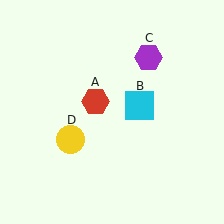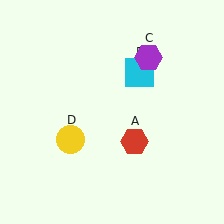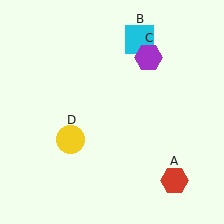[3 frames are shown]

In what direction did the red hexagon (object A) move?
The red hexagon (object A) moved down and to the right.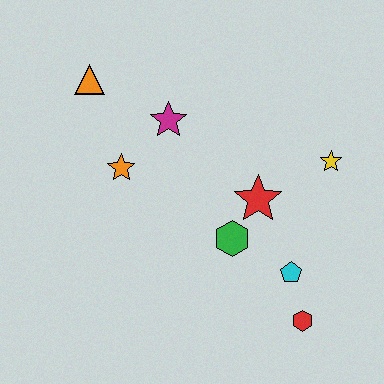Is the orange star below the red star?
No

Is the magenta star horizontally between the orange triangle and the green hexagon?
Yes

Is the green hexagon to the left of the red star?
Yes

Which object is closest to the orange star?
The magenta star is closest to the orange star.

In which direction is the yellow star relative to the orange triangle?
The yellow star is to the right of the orange triangle.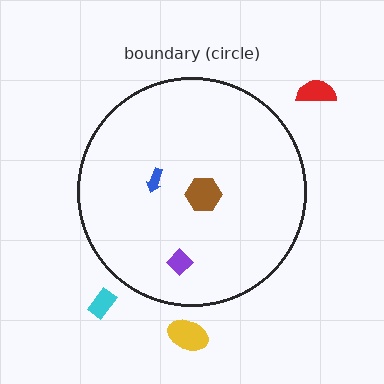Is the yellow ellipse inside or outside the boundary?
Outside.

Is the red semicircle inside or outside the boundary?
Outside.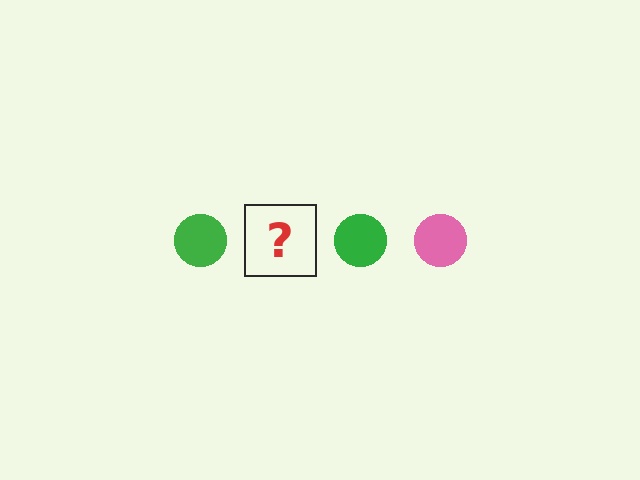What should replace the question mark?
The question mark should be replaced with a pink circle.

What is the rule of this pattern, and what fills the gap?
The rule is that the pattern cycles through green, pink circles. The gap should be filled with a pink circle.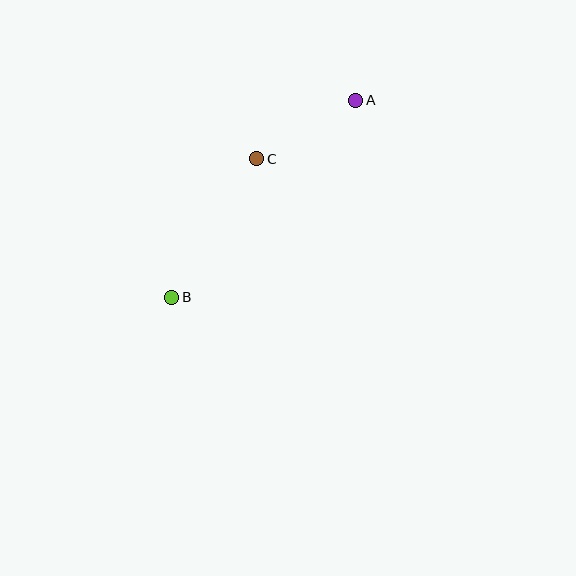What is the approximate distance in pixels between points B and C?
The distance between B and C is approximately 162 pixels.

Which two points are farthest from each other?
Points A and B are farthest from each other.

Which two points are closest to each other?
Points A and C are closest to each other.